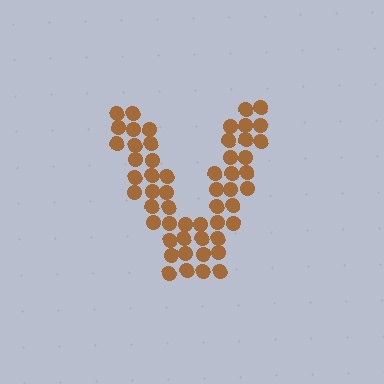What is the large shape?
The large shape is the letter V.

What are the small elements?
The small elements are circles.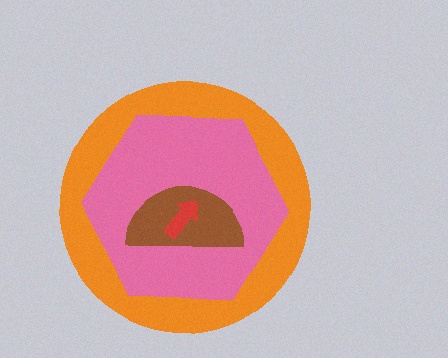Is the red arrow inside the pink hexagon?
Yes.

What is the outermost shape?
The orange circle.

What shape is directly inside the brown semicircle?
The red arrow.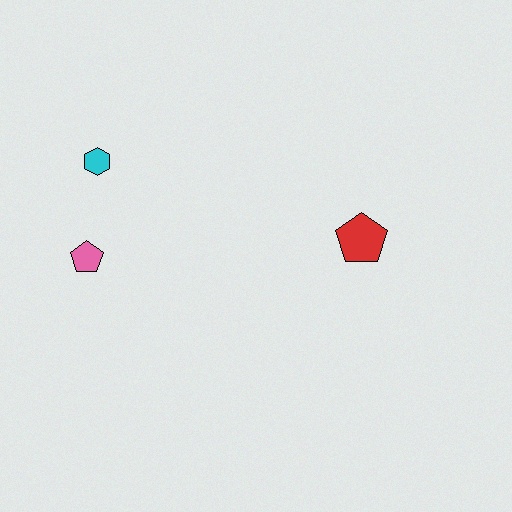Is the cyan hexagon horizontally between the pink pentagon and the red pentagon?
Yes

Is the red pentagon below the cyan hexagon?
Yes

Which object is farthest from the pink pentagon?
The red pentagon is farthest from the pink pentagon.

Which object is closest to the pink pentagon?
The cyan hexagon is closest to the pink pentagon.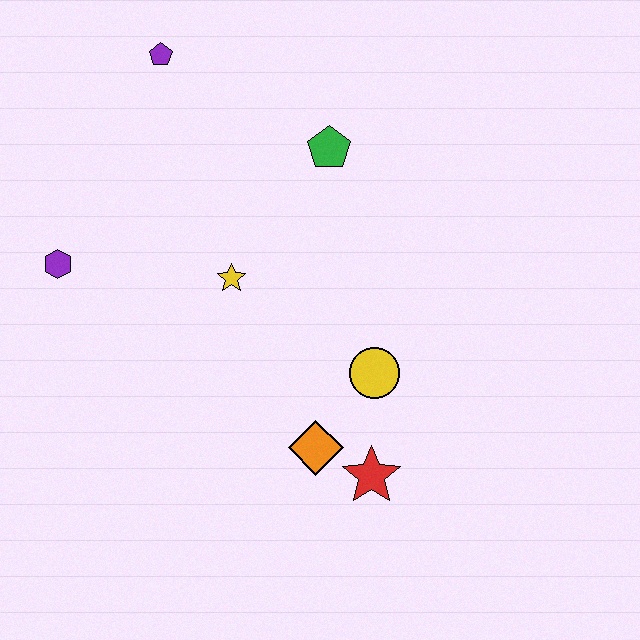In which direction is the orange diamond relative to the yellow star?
The orange diamond is below the yellow star.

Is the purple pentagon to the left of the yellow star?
Yes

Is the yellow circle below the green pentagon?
Yes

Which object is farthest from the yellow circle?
The purple pentagon is farthest from the yellow circle.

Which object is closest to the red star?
The orange diamond is closest to the red star.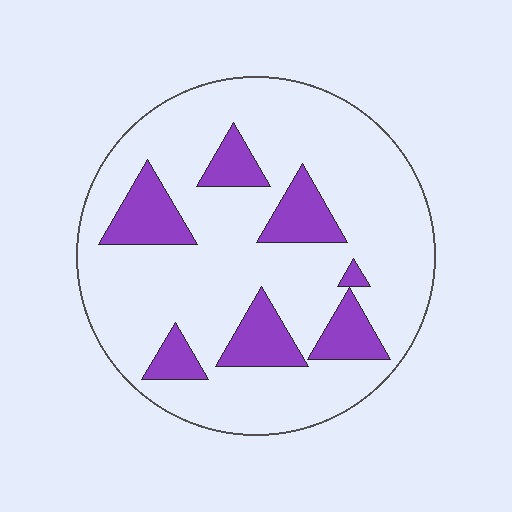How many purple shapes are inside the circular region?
7.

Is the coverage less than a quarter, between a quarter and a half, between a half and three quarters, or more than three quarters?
Less than a quarter.